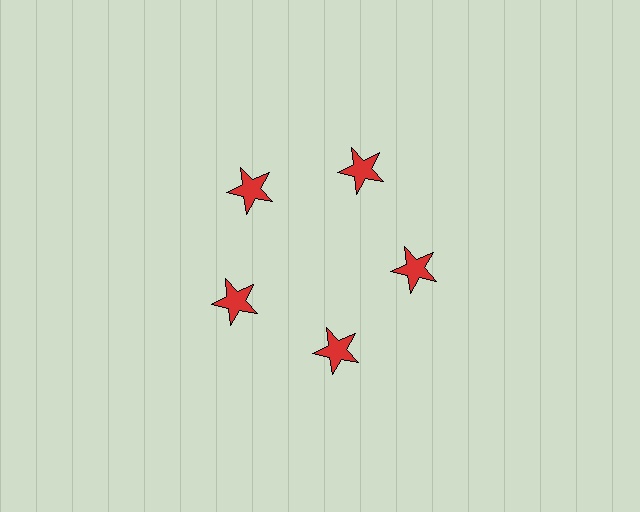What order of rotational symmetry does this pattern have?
This pattern has 5-fold rotational symmetry.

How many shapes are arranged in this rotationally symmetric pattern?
There are 5 shapes, arranged in 5 groups of 1.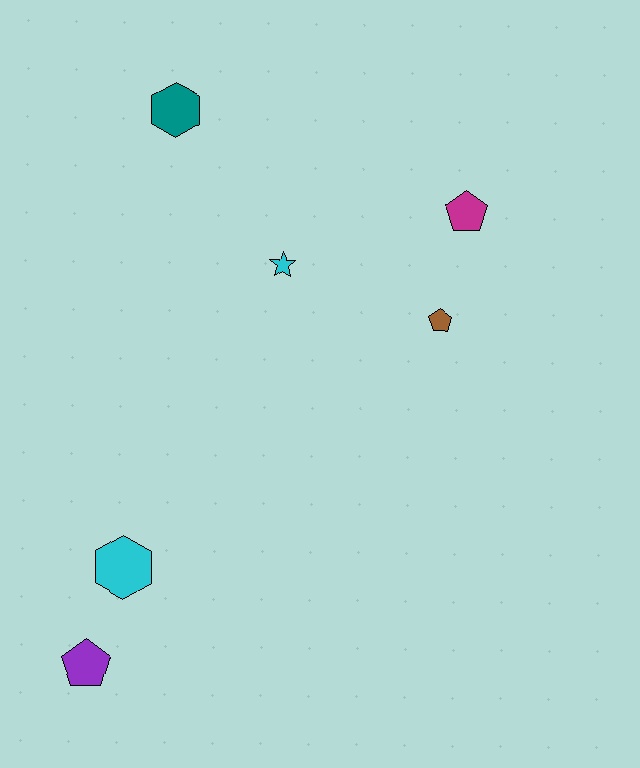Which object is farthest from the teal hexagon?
The purple pentagon is farthest from the teal hexagon.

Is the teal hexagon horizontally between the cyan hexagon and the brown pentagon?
Yes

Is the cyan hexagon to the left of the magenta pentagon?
Yes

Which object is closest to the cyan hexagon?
The purple pentagon is closest to the cyan hexagon.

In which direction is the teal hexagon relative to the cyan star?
The teal hexagon is above the cyan star.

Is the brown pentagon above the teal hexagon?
No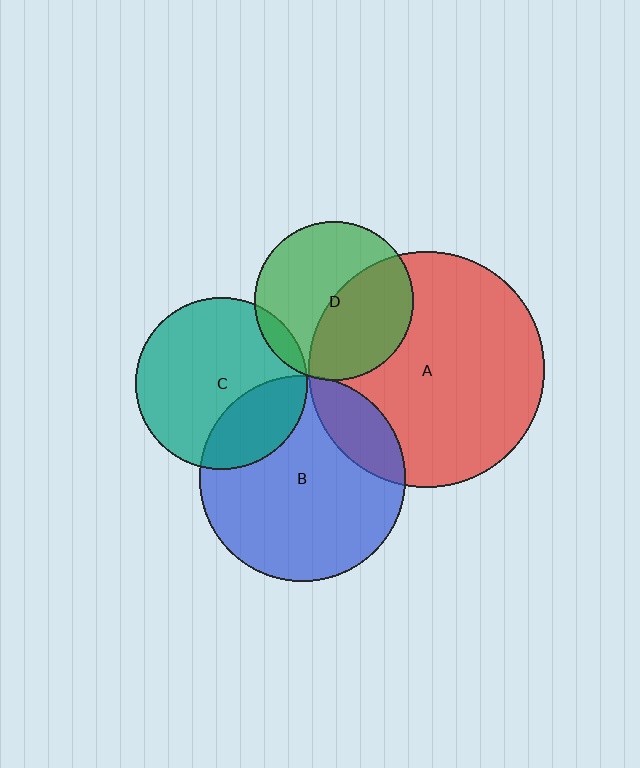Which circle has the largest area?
Circle A (red).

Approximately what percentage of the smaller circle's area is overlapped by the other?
Approximately 5%.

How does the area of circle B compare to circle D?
Approximately 1.7 times.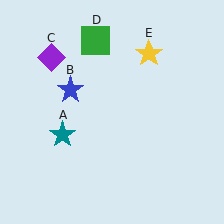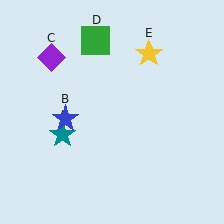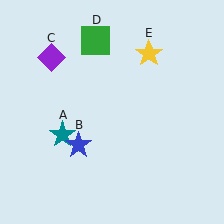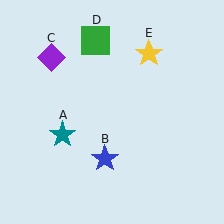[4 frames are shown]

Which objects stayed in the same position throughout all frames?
Teal star (object A) and purple diamond (object C) and green square (object D) and yellow star (object E) remained stationary.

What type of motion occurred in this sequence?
The blue star (object B) rotated counterclockwise around the center of the scene.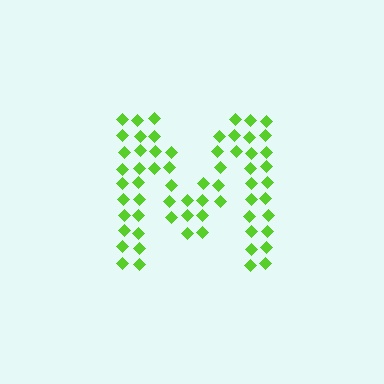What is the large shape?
The large shape is the letter M.